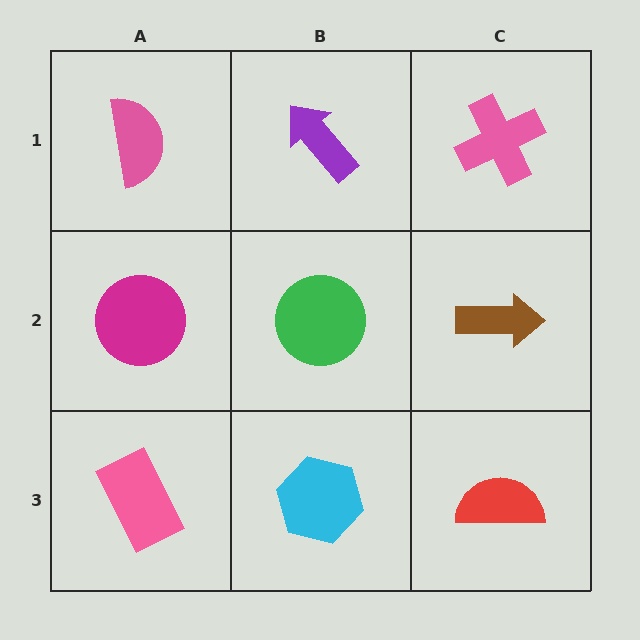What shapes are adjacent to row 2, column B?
A purple arrow (row 1, column B), a cyan hexagon (row 3, column B), a magenta circle (row 2, column A), a brown arrow (row 2, column C).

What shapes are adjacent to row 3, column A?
A magenta circle (row 2, column A), a cyan hexagon (row 3, column B).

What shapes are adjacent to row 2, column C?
A pink cross (row 1, column C), a red semicircle (row 3, column C), a green circle (row 2, column B).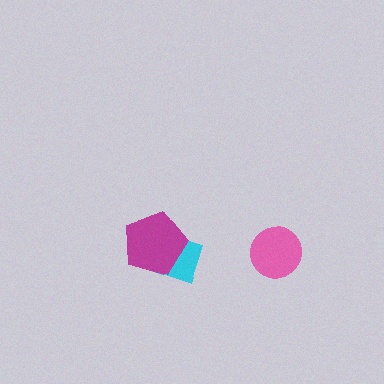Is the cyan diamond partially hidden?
Yes, it is partially covered by another shape.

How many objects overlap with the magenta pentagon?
1 object overlaps with the magenta pentagon.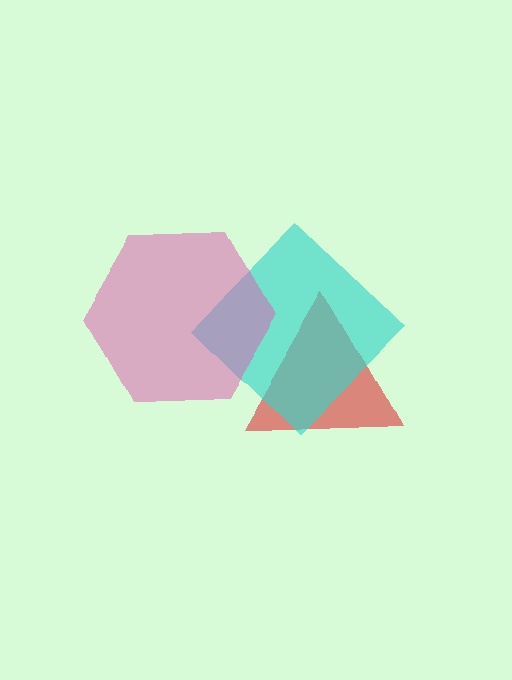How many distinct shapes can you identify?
There are 3 distinct shapes: a red triangle, a cyan diamond, a pink hexagon.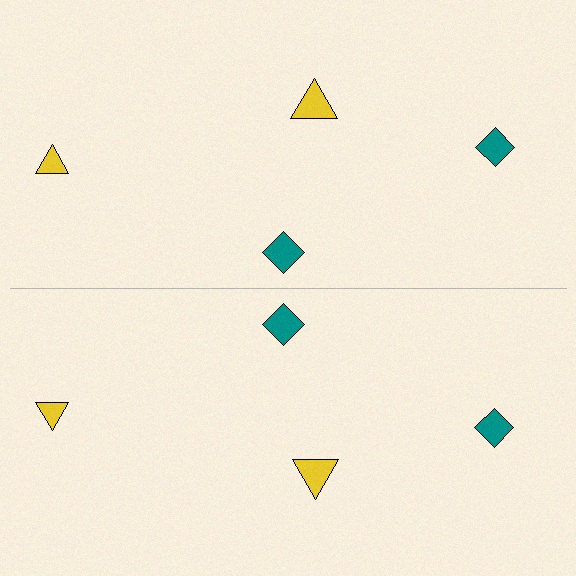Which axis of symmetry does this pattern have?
The pattern has a horizontal axis of symmetry running through the center of the image.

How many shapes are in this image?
There are 8 shapes in this image.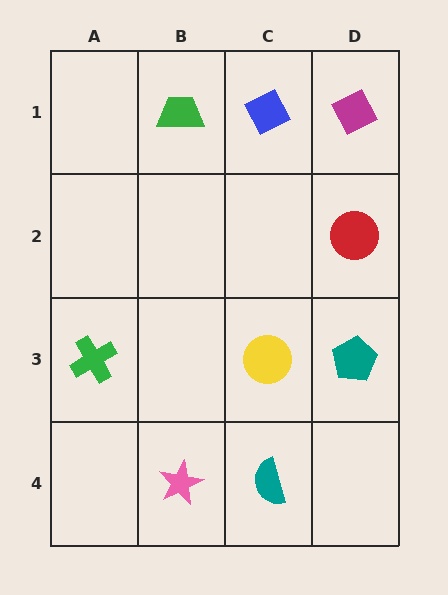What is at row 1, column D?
A magenta diamond.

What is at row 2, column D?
A red circle.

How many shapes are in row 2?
1 shape.